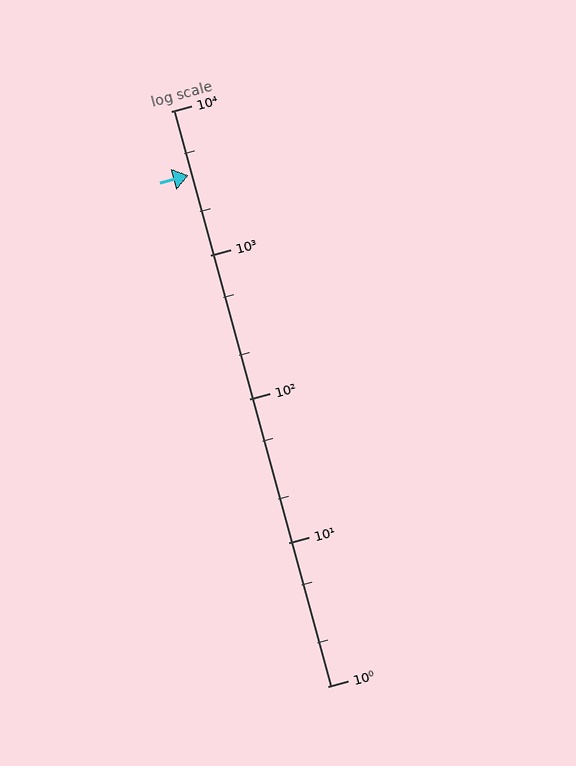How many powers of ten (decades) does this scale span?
The scale spans 4 decades, from 1 to 10000.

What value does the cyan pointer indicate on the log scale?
The pointer indicates approximately 3600.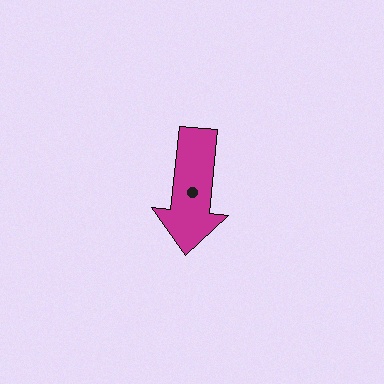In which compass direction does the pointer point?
South.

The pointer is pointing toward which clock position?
Roughly 6 o'clock.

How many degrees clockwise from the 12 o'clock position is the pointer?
Approximately 186 degrees.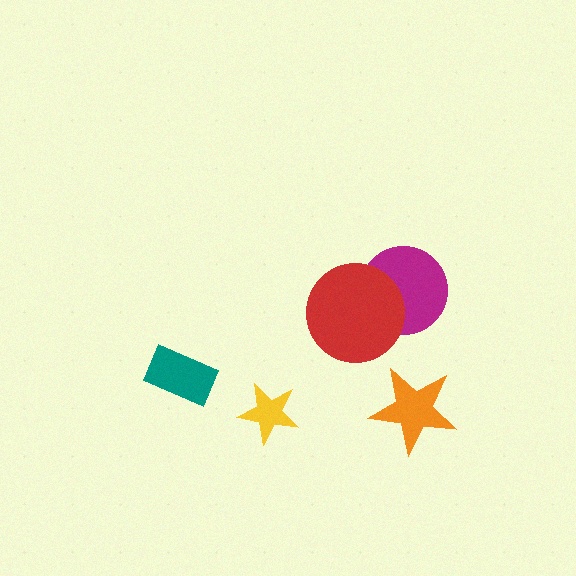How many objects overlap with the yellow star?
0 objects overlap with the yellow star.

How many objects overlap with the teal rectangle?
0 objects overlap with the teal rectangle.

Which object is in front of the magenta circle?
The red circle is in front of the magenta circle.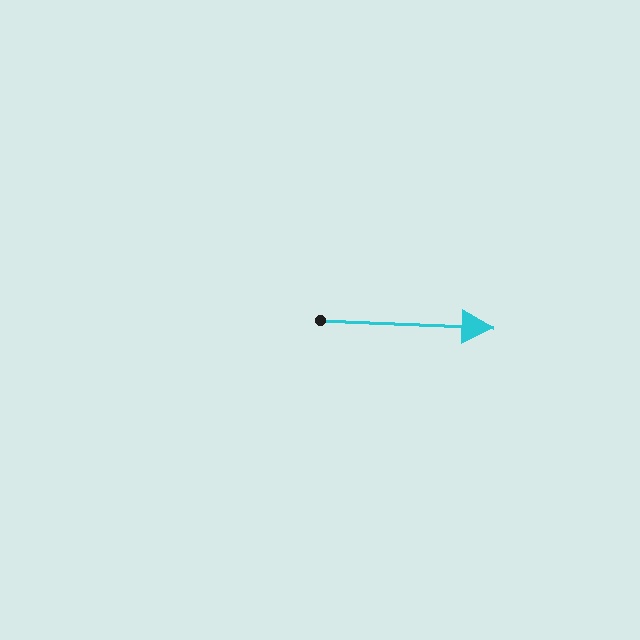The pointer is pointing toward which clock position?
Roughly 3 o'clock.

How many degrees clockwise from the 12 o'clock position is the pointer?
Approximately 93 degrees.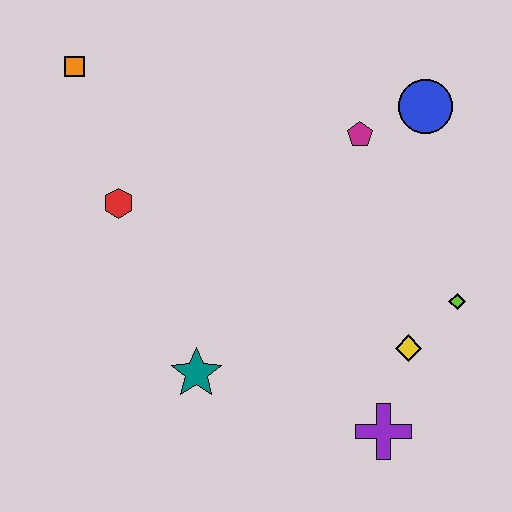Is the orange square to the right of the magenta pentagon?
No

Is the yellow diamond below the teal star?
No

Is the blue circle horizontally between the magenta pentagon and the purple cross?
No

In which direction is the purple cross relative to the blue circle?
The purple cross is below the blue circle.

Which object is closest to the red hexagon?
The orange square is closest to the red hexagon.